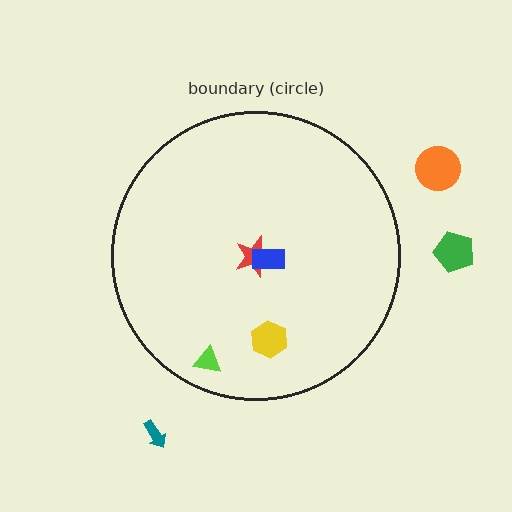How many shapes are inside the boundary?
4 inside, 3 outside.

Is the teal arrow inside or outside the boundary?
Outside.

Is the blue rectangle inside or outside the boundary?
Inside.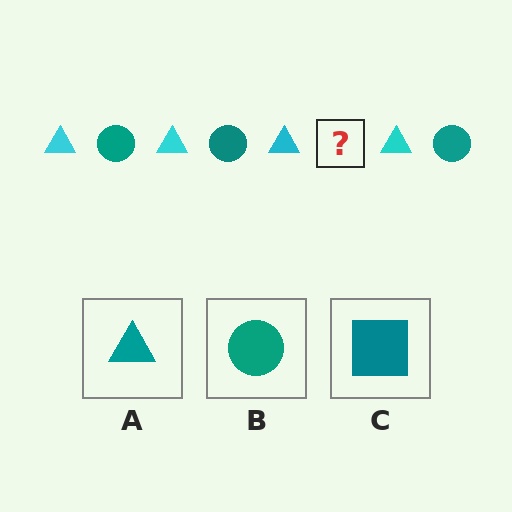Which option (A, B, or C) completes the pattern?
B.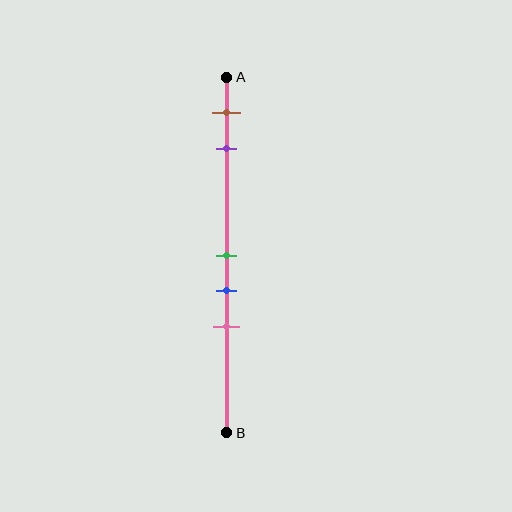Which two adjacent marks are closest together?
The green and blue marks are the closest adjacent pair.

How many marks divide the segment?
There are 5 marks dividing the segment.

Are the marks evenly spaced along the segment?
No, the marks are not evenly spaced.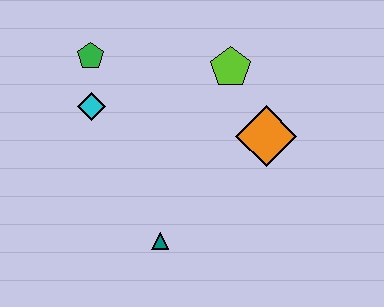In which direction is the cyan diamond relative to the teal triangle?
The cyan diamond is above the teal triangle.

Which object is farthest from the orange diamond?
The green pentagon is farthest from the orange diamond.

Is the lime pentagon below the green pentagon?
Yes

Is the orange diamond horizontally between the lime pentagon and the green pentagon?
No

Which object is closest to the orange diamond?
The lime pentagon is closest to the orange diamond.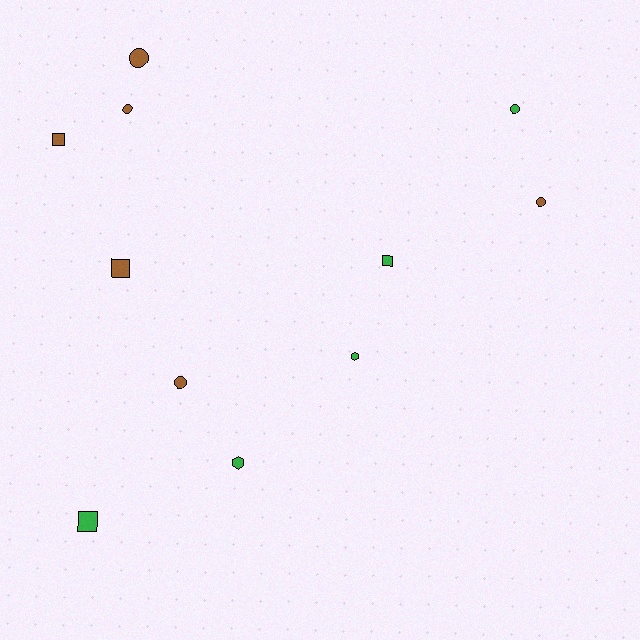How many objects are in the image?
There are 11 objects.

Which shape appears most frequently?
Circle, with 5 objects.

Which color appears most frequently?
Brown, with 6 objects.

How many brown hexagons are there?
There are no brown hexagons.